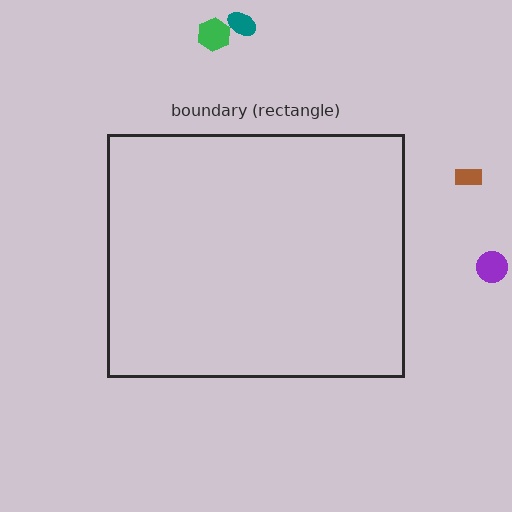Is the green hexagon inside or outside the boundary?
Outside.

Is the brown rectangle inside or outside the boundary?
Outside.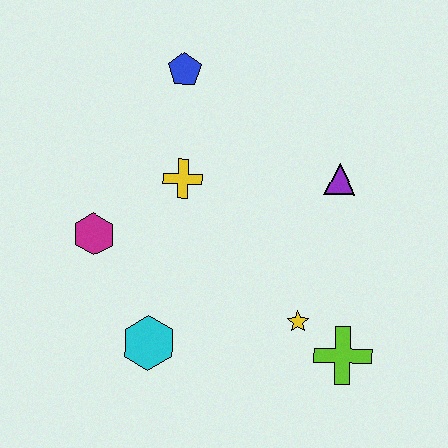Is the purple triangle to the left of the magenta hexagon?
No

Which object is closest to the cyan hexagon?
The magenta hexagon is closest to the cyan hexagon.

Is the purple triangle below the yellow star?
No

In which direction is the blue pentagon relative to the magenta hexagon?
The blue pentagon is above the magenta hexagon.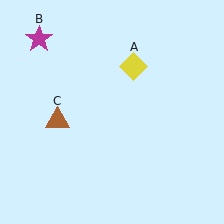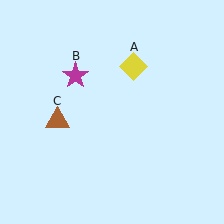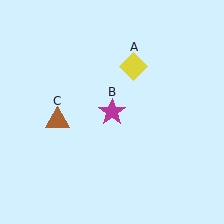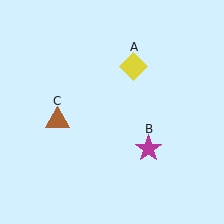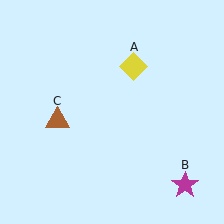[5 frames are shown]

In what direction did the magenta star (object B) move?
The magenta star (object B) moved down and to the right.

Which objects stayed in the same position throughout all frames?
Yellow diamond (object A) and brown triangle (object C) remained stationary.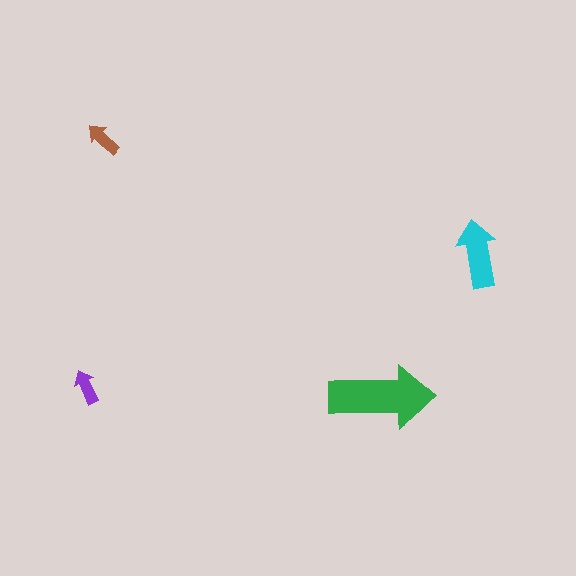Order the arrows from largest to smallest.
the green one, the cyan one, the brown one, the purple one.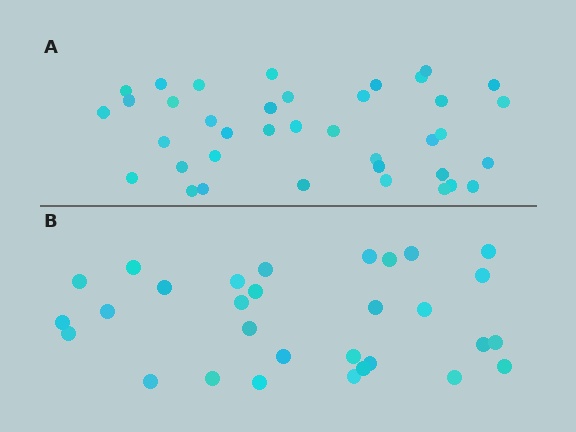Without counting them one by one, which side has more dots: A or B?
Region A (the top region) has more dots.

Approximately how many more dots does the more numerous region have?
Region A has roughly 8 or so more dots than region B.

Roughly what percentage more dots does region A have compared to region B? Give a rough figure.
About 25% more.